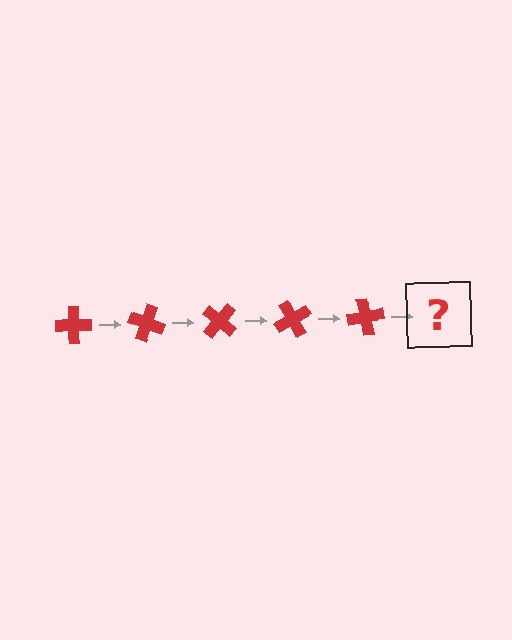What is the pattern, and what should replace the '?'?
The pattern is that the cross rotates 20 degrees each step. The '?' should be a red cross rotated 100 degrees.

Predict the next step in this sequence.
The next step is a red cross rotated 100 degrees.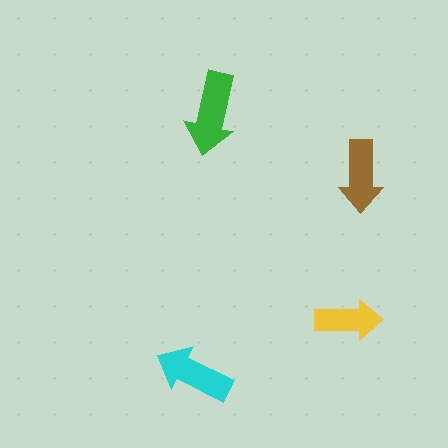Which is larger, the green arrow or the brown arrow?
The green one.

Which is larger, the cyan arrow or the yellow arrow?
The cyan one.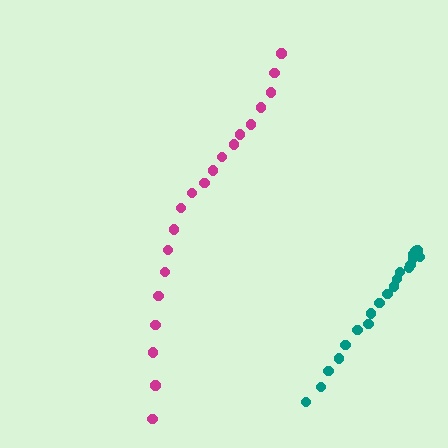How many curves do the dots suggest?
There are 2 distinct paths.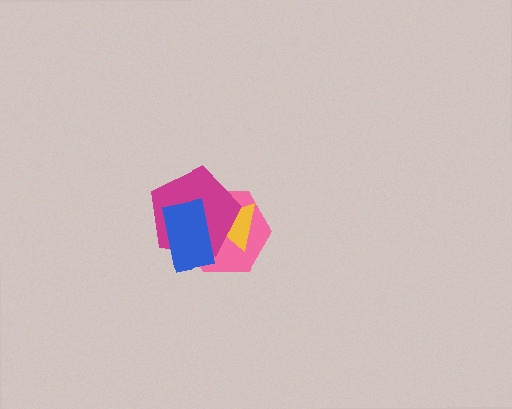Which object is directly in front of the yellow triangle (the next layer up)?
The magenta pentagon is directly in front of the yellow triangle.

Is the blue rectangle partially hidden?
No, no other shape covers it.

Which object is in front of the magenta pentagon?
The blue rectangle is in front of the magenta pentagon.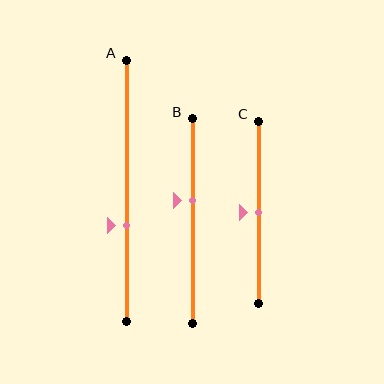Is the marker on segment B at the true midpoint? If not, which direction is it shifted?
No, the marker on segment B is shifted upward by about 10% of the segment length.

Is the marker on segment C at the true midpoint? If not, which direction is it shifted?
Yes, the marker on segment C is at the true midpoint.